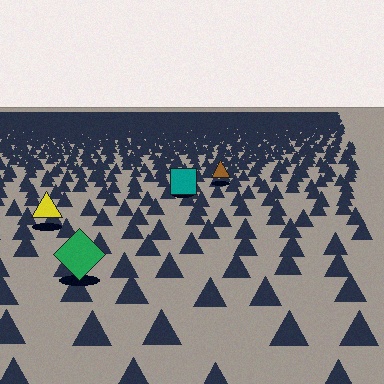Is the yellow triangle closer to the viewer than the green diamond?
No. The green diamond is closer — you can tell from the texture gradient: the ground texture is coarser near it.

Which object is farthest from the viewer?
The brown triangle is farthest from the viewer. It appears smaller and the ground texture around it is denser.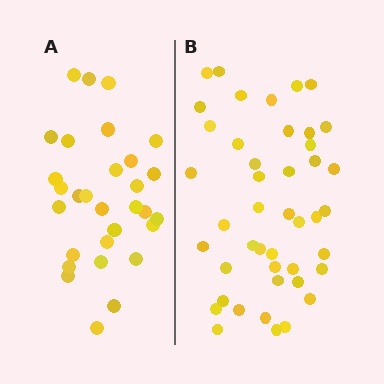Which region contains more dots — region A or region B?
Region B (the right region) has more dots.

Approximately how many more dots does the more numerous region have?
Region B has approximately 15 more dots than region A.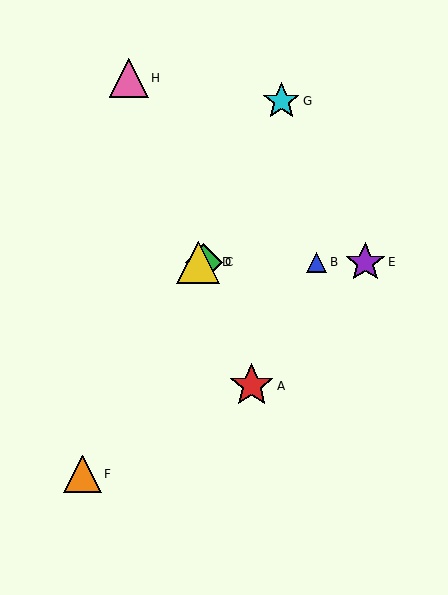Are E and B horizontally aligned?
Yes, both are at y≈262.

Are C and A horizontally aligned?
No, C is at y≈262 and A is at y≈386.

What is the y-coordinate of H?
Object H is at y≈78.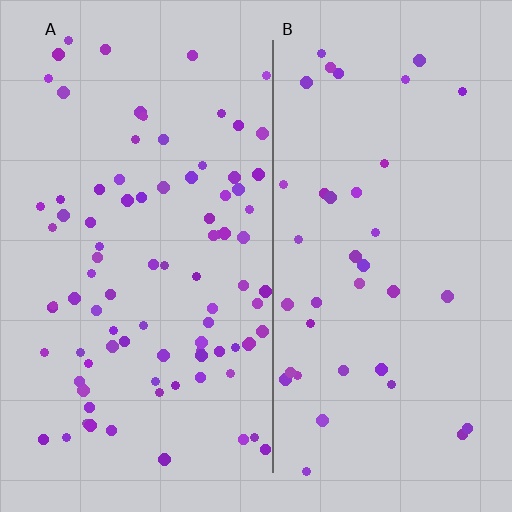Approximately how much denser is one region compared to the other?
Approximately 2.3× — region A over region B.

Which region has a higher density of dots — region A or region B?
A (the left).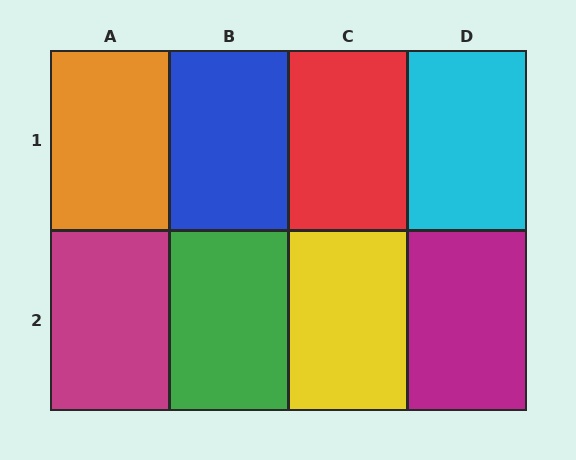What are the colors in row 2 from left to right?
Magenta, green, yellow, magenta.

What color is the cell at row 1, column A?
Orange.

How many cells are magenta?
2 cells are magenta.